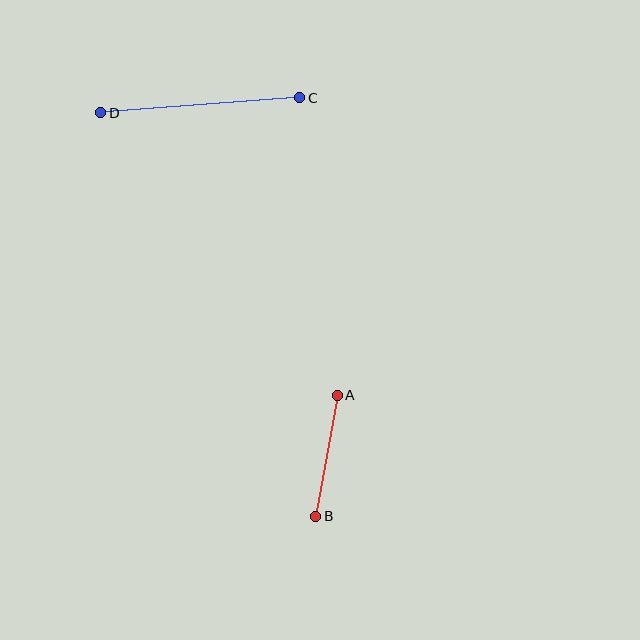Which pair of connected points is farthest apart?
Points C and D are farthest apart.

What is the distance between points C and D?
The distance is approximately 199 pixels.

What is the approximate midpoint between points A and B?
The midpoint is at approximately (327, 456) pixels.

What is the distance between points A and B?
The distance is approximately 123 pixels.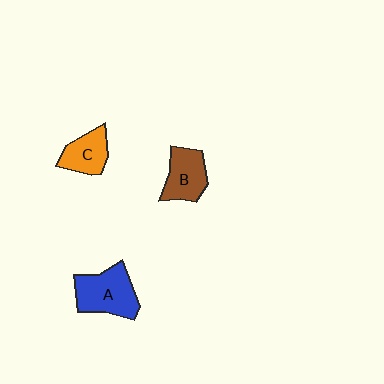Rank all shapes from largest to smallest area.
From largest to smallest: A (blue), B (brown), C (orange).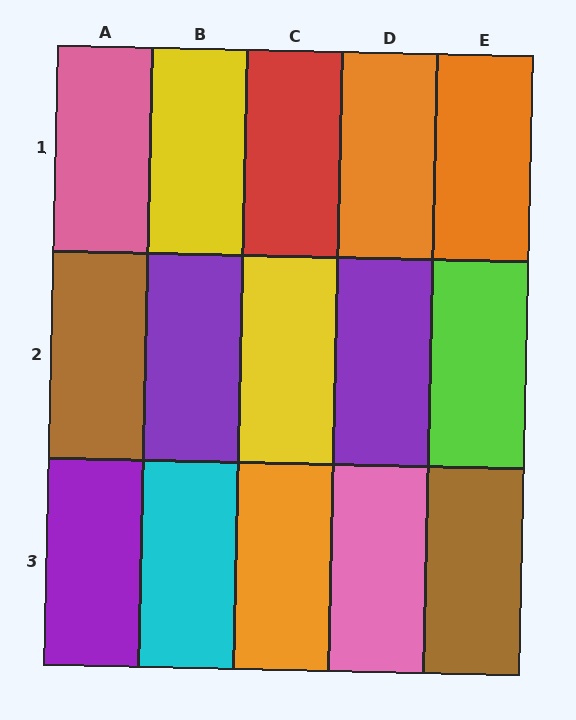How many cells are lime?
1 cell is lime.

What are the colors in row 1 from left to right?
Pink, yellow, red, orange, orange.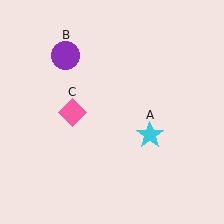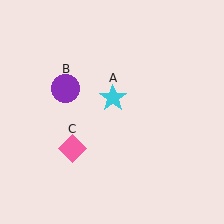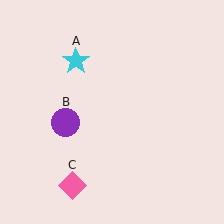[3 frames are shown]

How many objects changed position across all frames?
3 objects changed position: cyan star (object A), purple circle (object B), pink diamond (object C).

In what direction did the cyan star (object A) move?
The cyan star (object A) moved up and to the left.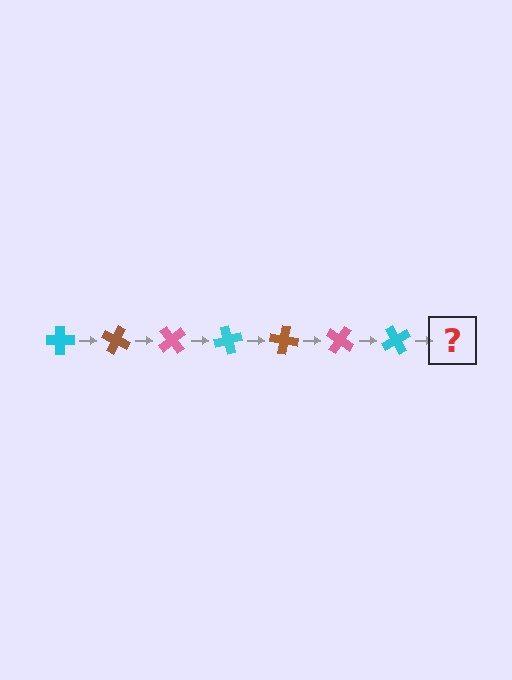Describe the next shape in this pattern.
It should be a brown cross, rotated 175 degrees from the start.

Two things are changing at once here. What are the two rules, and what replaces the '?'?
The two rules are that it rotates 25 degrees each step and the color cycles through cyan, brown, and pink. The '?' should be a brown cross, rotated 175 degrees from the start.